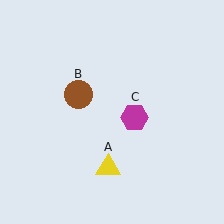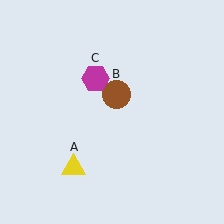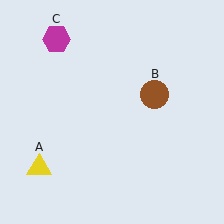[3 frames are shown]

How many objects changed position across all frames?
3 objects changed position: yellow triangle (object A), brown circle (object B), magenta hexagon (object C).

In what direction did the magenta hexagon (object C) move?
The magenta hexagon (object C) moved up and to the left.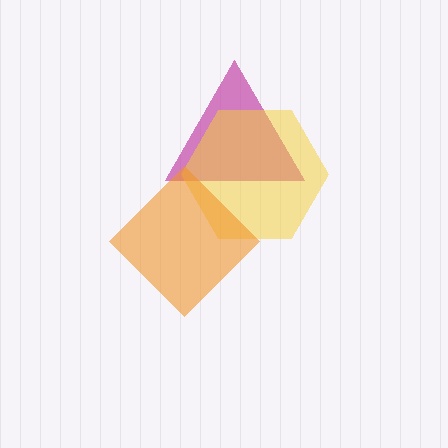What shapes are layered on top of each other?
The layered shapes are: a magenta triangle, a yellow hexagon, an orange diamond.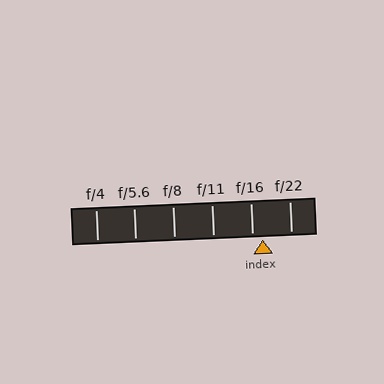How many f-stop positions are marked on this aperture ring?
There are 6 f-stop positions marked.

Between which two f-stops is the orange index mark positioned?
The index mark is between f/16 and f/22.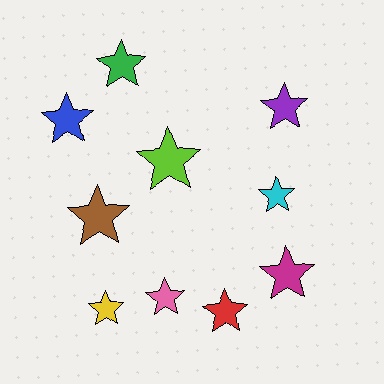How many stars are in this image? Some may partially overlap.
There are 10 stars.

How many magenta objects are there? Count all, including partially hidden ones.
There is 1 magenta object.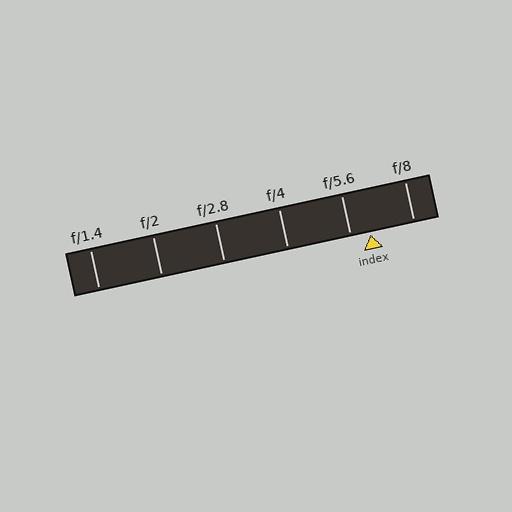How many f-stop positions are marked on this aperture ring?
There are 6 f-stop positions marked.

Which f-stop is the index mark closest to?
The index mark is closest to f/5.6.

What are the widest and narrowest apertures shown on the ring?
The widest aperture shown is f/1.4 and the narrowest is f/8.